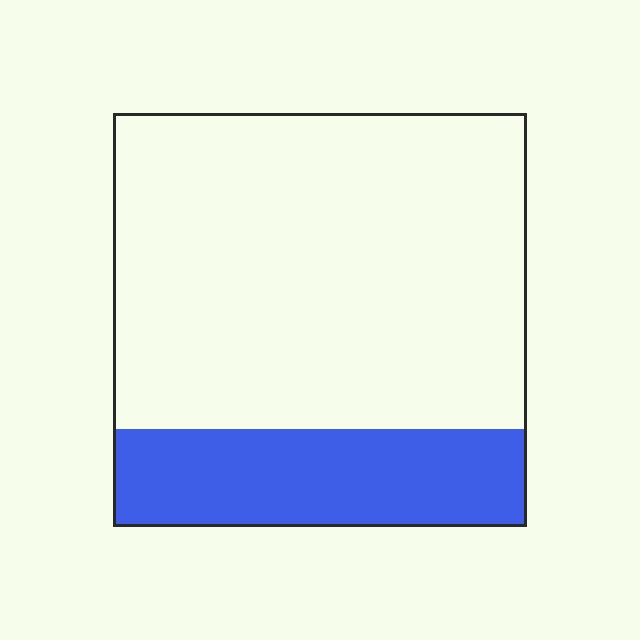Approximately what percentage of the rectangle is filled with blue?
Approximately 25%.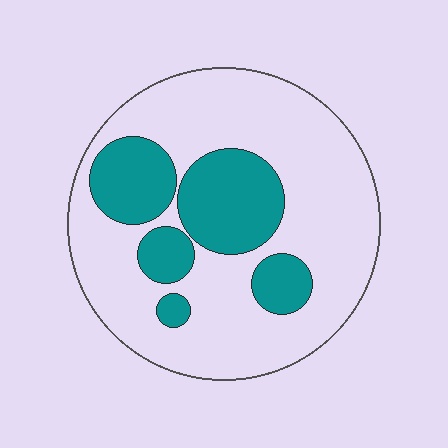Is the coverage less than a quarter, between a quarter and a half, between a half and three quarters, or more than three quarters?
Between a quarter and a half.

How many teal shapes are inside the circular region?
5.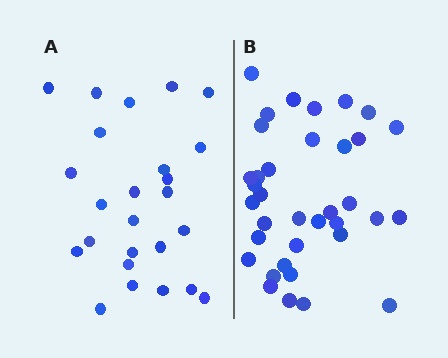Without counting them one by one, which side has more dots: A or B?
Region B (the right region) has more dots.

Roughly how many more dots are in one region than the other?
Region B has roughly 12 or so more dots than region A.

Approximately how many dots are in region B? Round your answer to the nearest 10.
About 40 dots. (The exact count is 36, which rounds to 40.)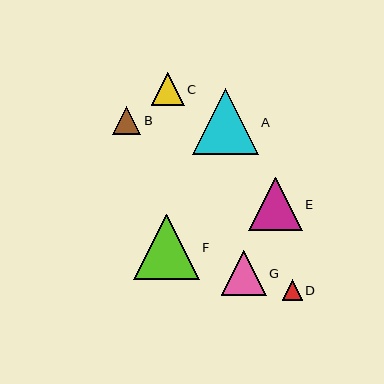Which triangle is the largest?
Triangle A is the largest with a size of approximately 66 pixels.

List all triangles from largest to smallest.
From largest to smallest: A, F, E, G, C, B, D.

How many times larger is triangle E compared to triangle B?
Triangle E is approximately 1.9 times the size of triangle B.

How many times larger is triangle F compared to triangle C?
Triangle F is approximately 2.0 times the size of triangle C.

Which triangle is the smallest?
Triangle D is the smallest with a size of approximately 20 pixels.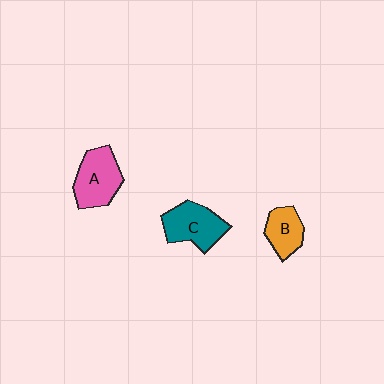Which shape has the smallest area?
Shape B (orange).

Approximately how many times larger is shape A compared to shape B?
Approximately 1.4 times.